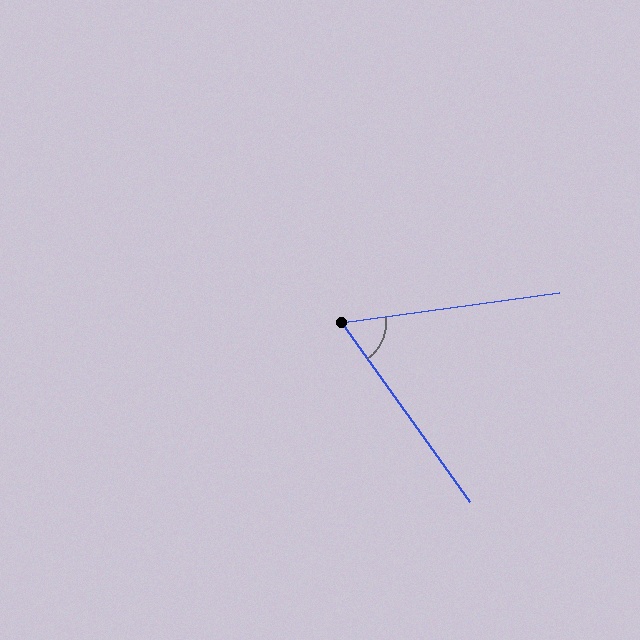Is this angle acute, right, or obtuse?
It is acute.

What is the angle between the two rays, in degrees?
Approximately 62 degrees.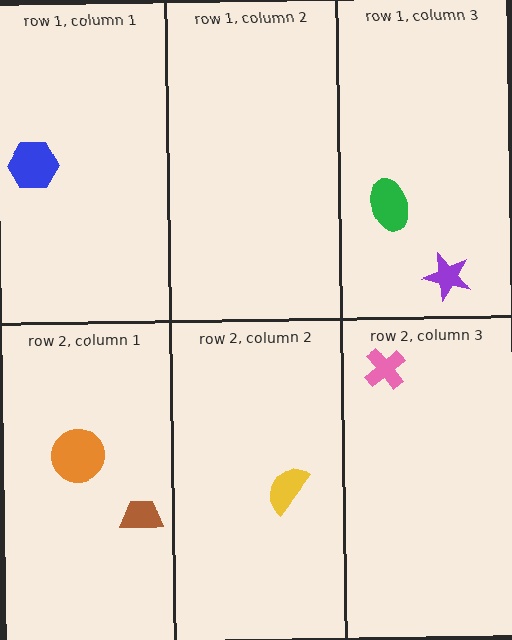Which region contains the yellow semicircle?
The row 2, column 2 region.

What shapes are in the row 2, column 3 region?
The pink cross.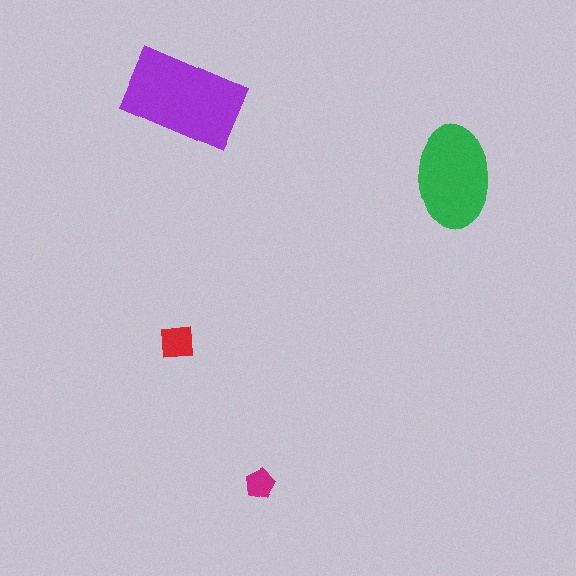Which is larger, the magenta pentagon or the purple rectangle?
The purple rectangle.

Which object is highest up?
The purple rectangle is topmost.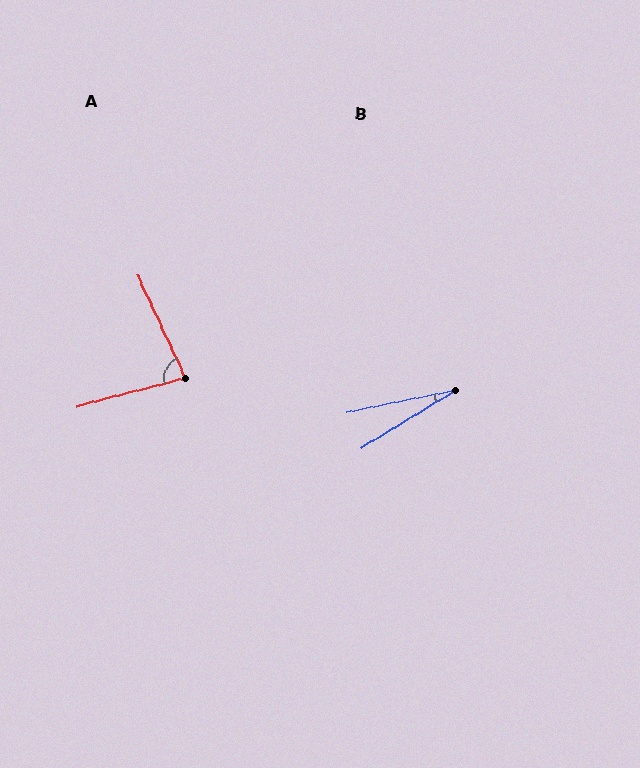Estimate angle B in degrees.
Approximately 20 degrees.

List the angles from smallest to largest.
B (20°), A (80°).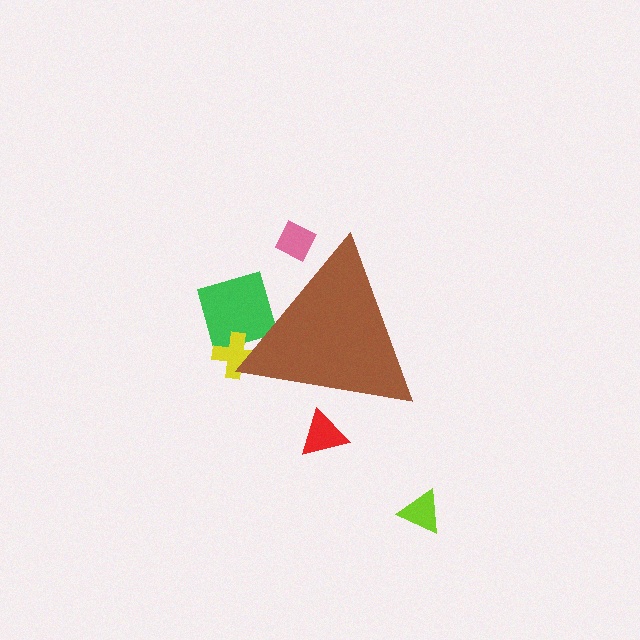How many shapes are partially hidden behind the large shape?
4 shapes are partially hidden.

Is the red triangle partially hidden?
Yes, the red triangle is partially hidden behind the brown triangle.